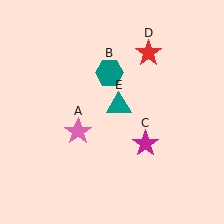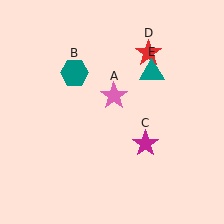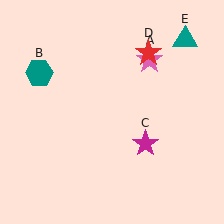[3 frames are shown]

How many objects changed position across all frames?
3 objects changed position: pink star (object A), teal hexagon (object B), teal triangle (object E).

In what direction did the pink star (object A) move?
The pink star (object A) moved up and to the right.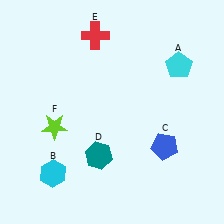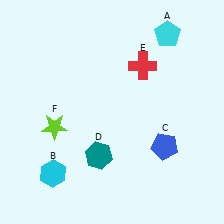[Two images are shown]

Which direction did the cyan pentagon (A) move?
The cyan pentagon (A) moved up.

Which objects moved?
The objects that moved are: the cyan pentagon (A), the red cross (E).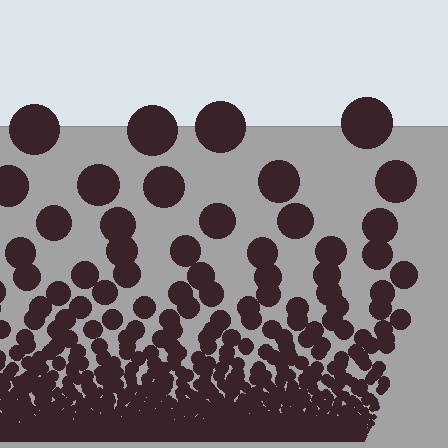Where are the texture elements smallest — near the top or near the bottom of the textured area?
Near the bottom.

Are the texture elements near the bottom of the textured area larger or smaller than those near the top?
Smaller. The gradient is inverted — elements near the bottom are smaller and denser.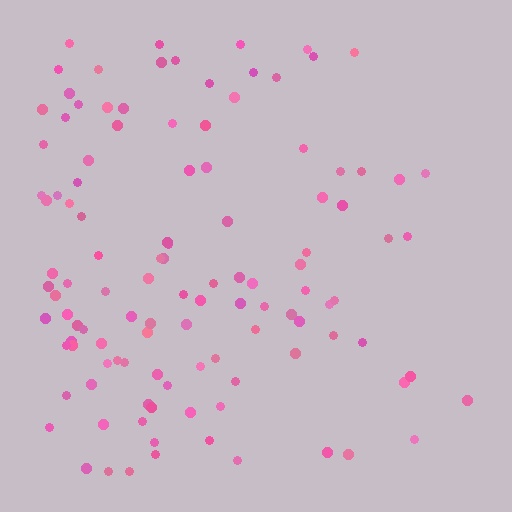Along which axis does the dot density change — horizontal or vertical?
Horizontal.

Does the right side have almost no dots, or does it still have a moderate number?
Still a moderate number, just noticeably fewer than the left.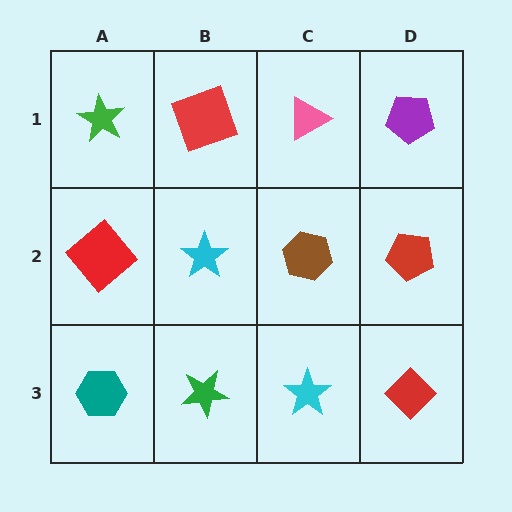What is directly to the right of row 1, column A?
A red square.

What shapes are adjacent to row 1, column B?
A cyan star (row 2, column B), a green star (row 1, column A), a pink triangle (row 1, column C).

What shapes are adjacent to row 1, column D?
A red pentagon (row 2, column D), a pink triangle (row 1, column C).